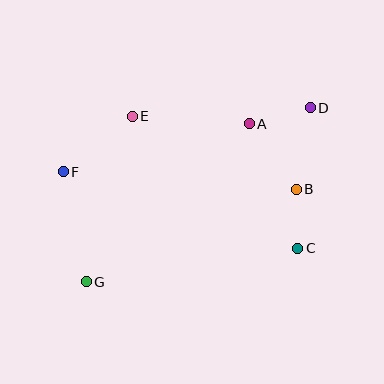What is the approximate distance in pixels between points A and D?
The distance between A and D is approximately 63 pixels.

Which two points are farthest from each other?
Points D and G are farthest from each other.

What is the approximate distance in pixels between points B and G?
The distance between B and G is approximately 230 pixels.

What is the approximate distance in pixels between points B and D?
The distance between B and D is approximately 83 pixels.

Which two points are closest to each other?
Points B and C are closest to each other.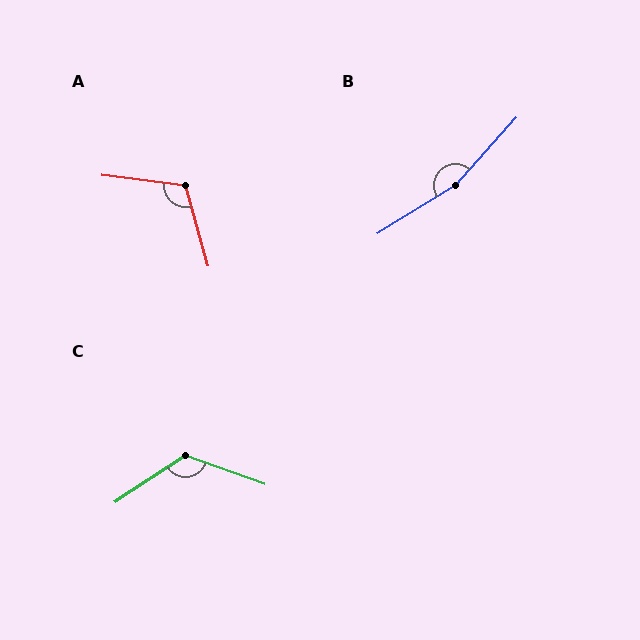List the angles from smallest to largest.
A (112°), C (127°), B (163°).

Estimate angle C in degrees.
Approximately 127 degrees.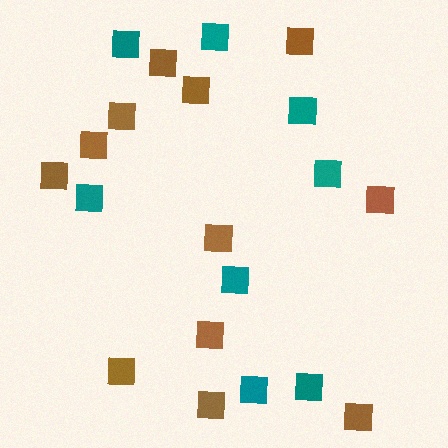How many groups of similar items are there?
There are 2 groups: one group of brown squares (12) and one group of teal squares (8).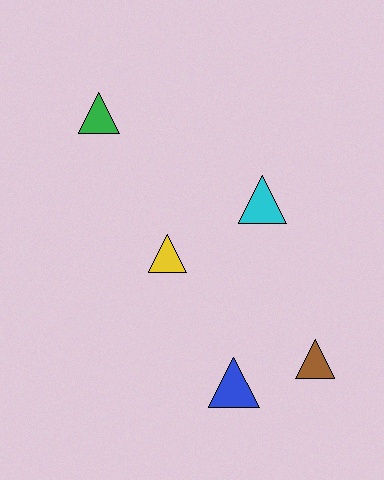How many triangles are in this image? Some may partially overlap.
There are 5 triangles.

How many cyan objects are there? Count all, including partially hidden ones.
There is 1 cyan object.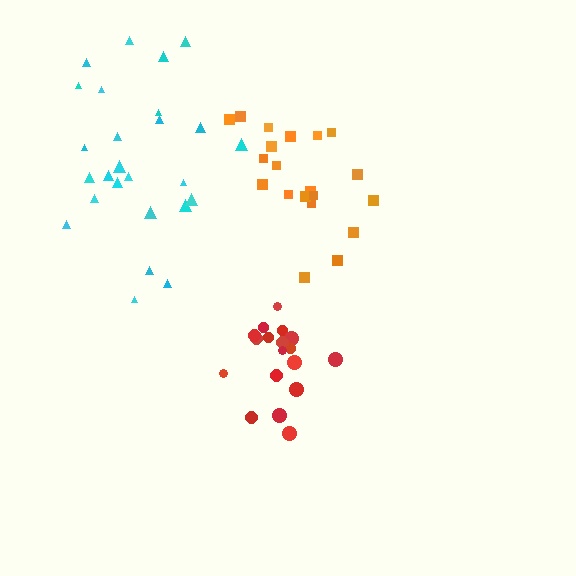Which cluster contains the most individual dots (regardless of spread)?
Cyan (26).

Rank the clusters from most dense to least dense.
red, orange, cyan.